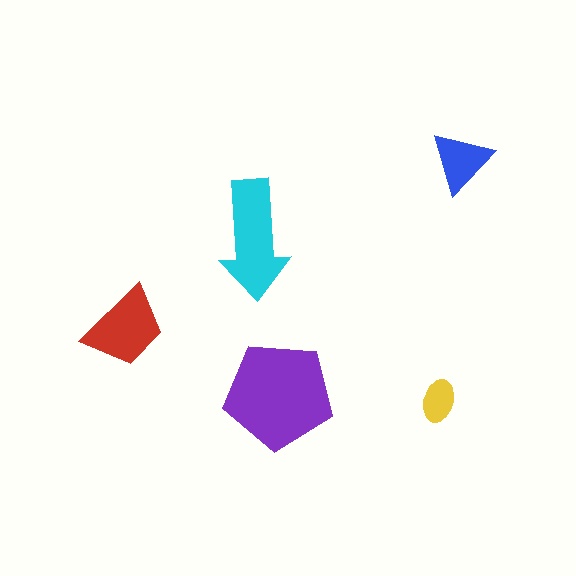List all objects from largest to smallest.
The purple pentagon, the cyan arrow, the red trapezoid, the blue triangle, the yellow ellipse.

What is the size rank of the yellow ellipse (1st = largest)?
5th.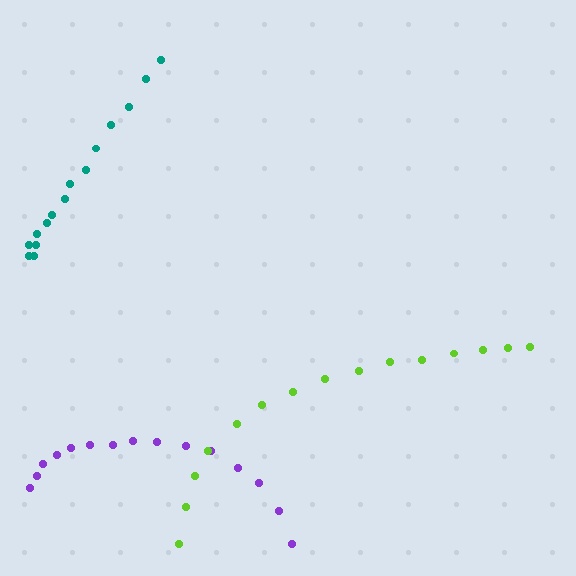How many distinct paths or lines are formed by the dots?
There are 3 distinct paths.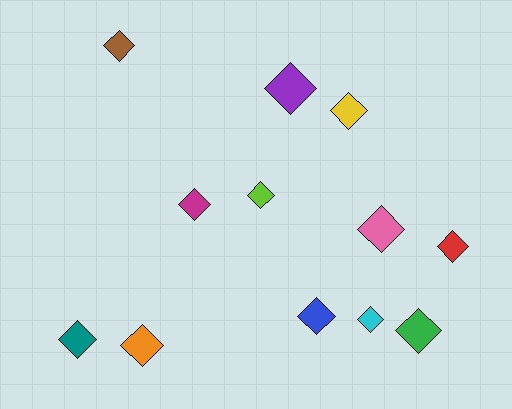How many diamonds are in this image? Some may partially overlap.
There are 12 diamonds.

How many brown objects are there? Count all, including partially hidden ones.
There is 1 brown object.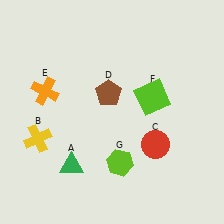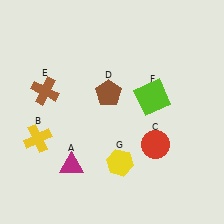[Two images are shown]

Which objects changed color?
A changed from green to magenta. E changed from orange to brown. G changed from lime to yellow.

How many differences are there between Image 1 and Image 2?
There are 3 differences between the two images.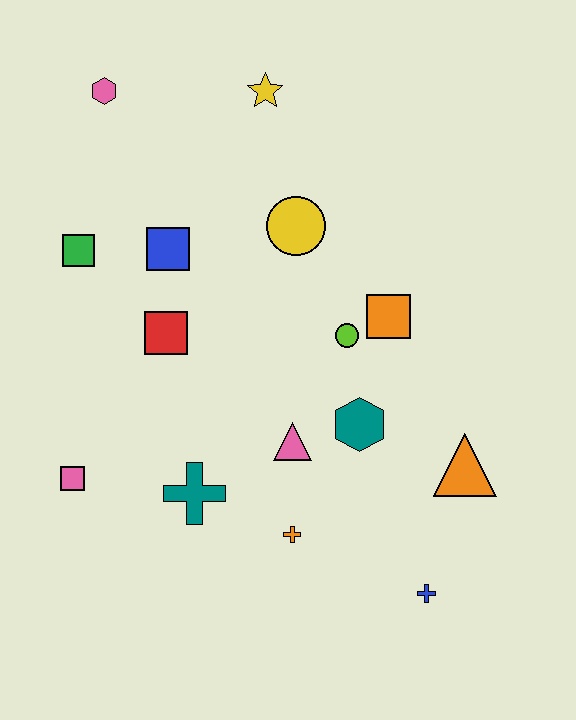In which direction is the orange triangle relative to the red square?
The orange triangle is to the right of the red square.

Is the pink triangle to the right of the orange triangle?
No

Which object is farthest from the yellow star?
The blue cross is farthest from the yellow star.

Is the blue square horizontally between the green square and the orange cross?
Yes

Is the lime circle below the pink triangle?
No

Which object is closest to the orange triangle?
The teal hexagon is closest to the orange triangle.